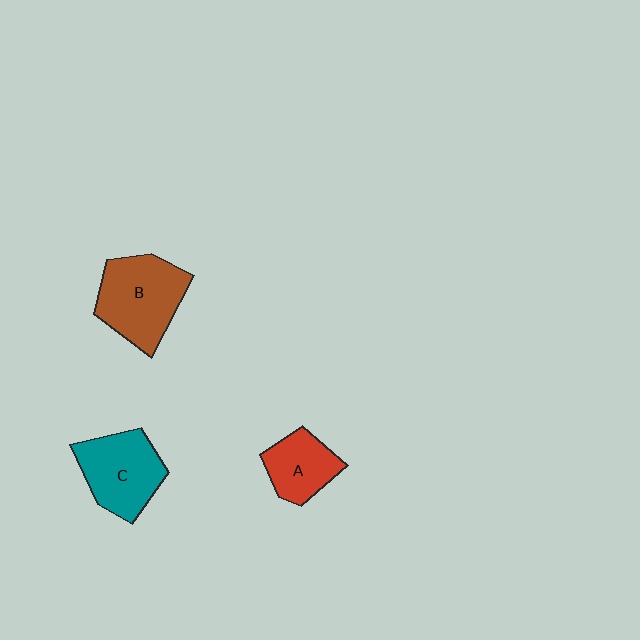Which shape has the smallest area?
Shape A (red).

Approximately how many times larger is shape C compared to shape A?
Approximately 1.4 times.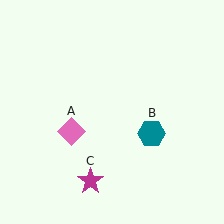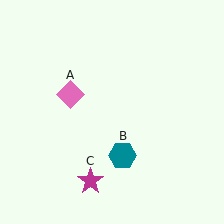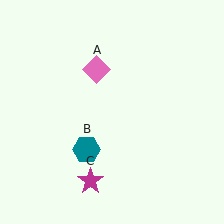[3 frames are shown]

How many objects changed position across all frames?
2 objects changed position: pink diamond (object A), teal hexagon (object B).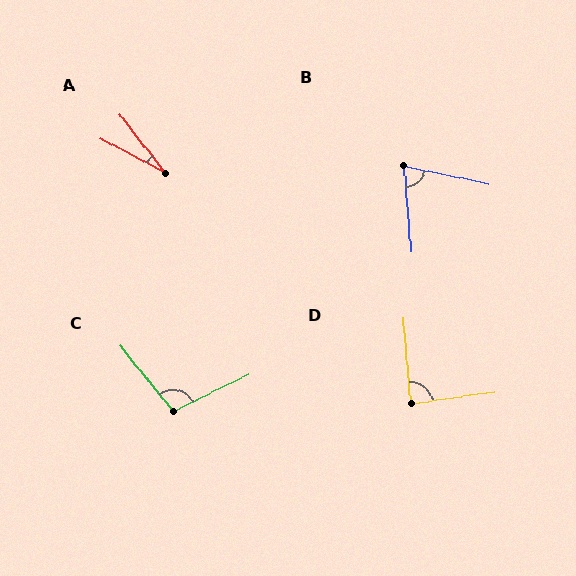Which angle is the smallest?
A, at approximately 24 degrees.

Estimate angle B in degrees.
Approximately 73 degrees.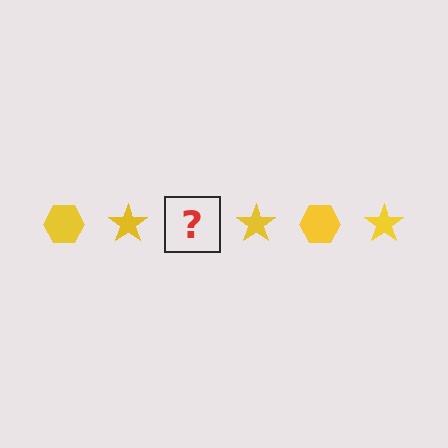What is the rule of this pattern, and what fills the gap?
The rule is that the pattern cycles through hexagon, star shapes in yellow. The gap should be filled with a yellow hexagon.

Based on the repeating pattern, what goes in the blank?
The blank should be a yellow hexagon.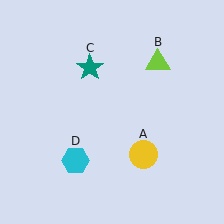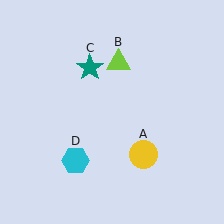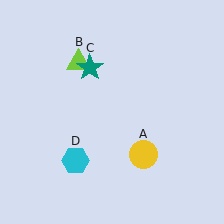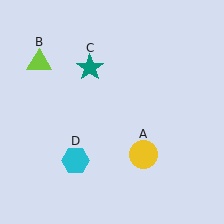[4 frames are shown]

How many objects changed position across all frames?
1 object changed position: lime triangle (object B).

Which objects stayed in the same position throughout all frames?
Yellow circle (object A) and teal star (object C) and cyan hexagon (object D) remained stationary.